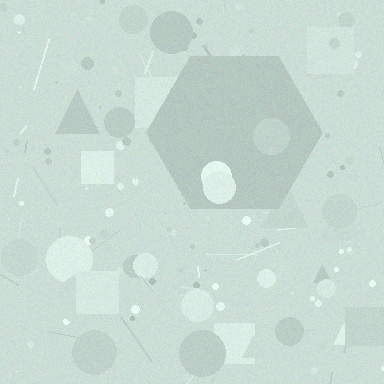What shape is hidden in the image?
A hexagon is hidden in the image.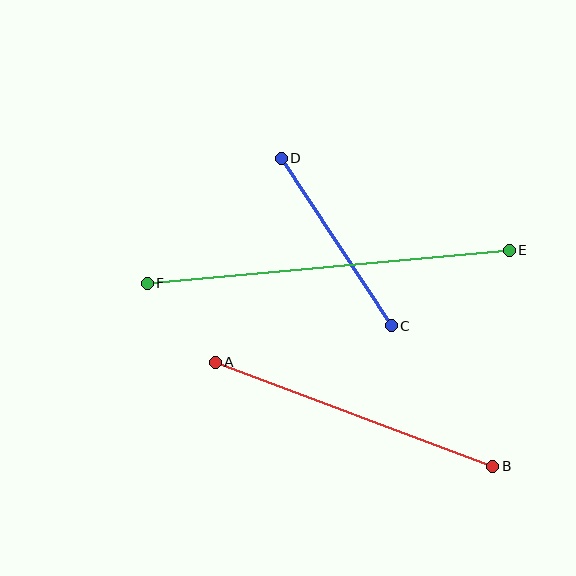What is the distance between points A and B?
The distance is approximately 296 pixels.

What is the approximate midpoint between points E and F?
The midpoint is at approximately (328, 267) pixels.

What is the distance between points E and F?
The distance is approximately 364 pixels.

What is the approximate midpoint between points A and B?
The midpoint is at approximately (354, 414) pixels.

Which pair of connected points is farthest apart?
Points E and F are farthest apart.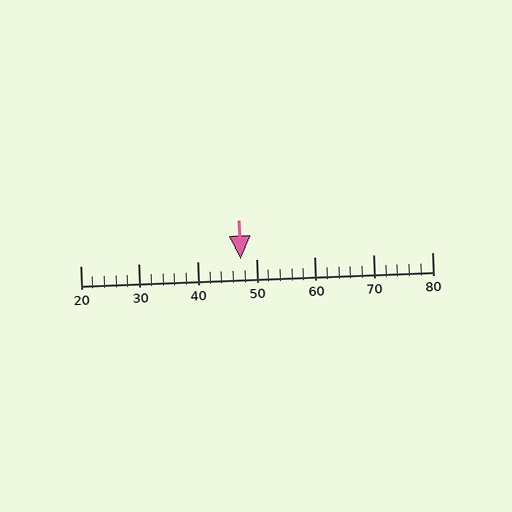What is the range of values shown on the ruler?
The ruler shows values from 20 to 80.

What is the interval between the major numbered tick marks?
The major tick marks are spaced 10 units apart.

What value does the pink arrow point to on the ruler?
The pink arrow points to approximately 47.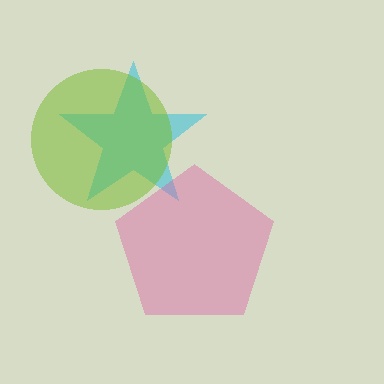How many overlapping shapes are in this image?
There are 3 overlapping shapes in the image.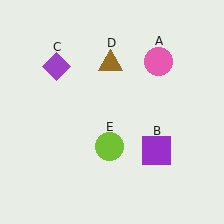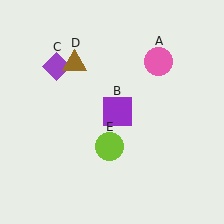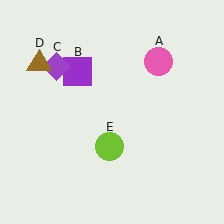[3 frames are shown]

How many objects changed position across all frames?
2 objects changed position: purple square (object B), brown triangle (object D).